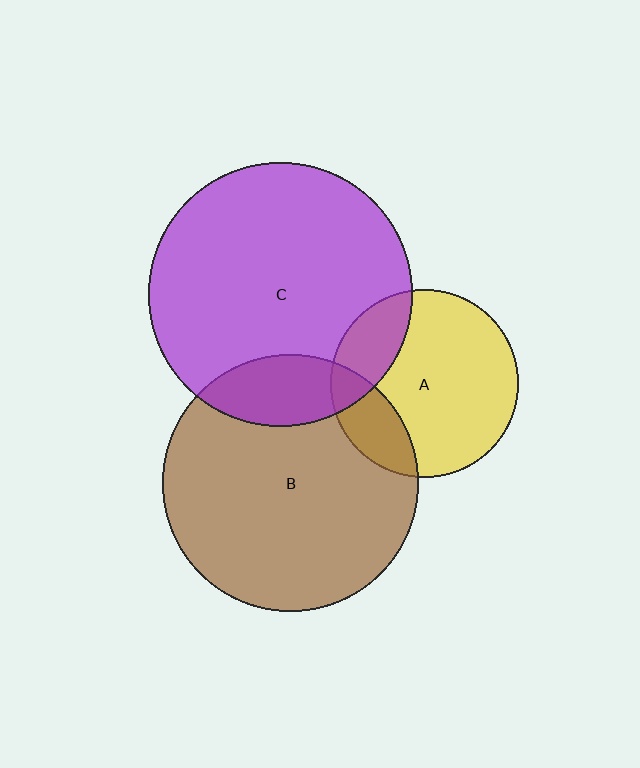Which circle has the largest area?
Circle C (purple).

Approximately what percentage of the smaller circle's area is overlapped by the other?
Approximately 20%.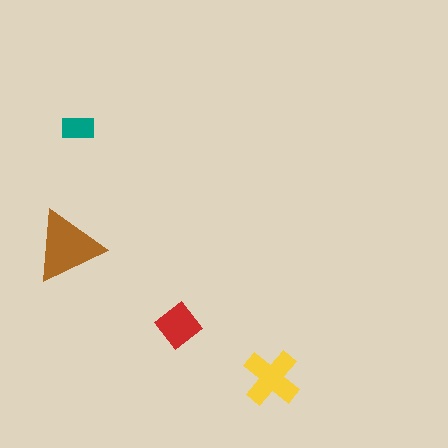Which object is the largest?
The brown triangle.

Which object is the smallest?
The teal rectangle.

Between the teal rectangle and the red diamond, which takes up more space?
The red diamond.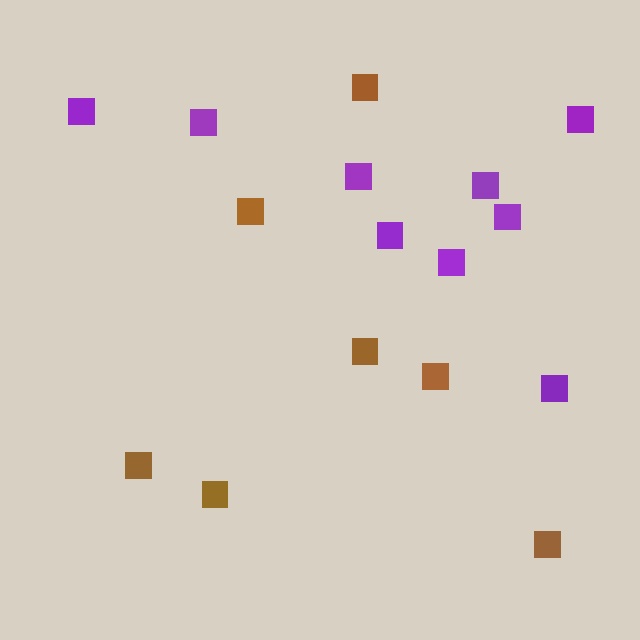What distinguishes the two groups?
There are 2 groups: one group of brown squares (7) and one group of purple squares (9).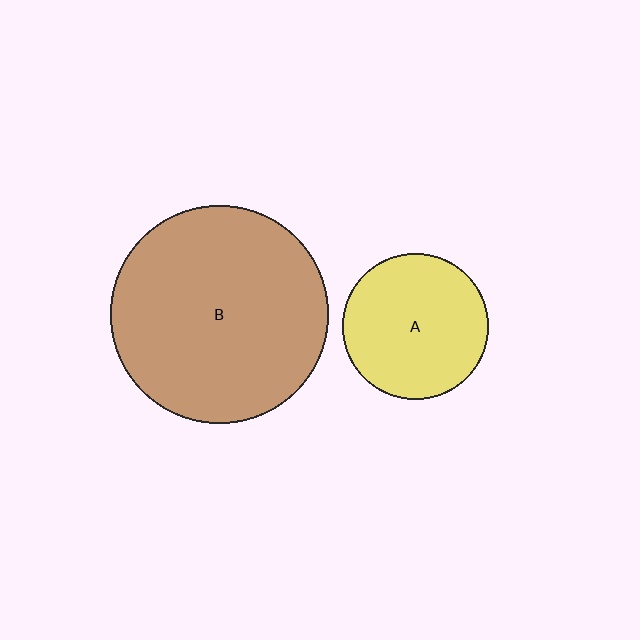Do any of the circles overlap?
No, none of the circles overlap.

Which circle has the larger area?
Circle B (brown).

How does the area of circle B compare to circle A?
Approximately 2.2 times.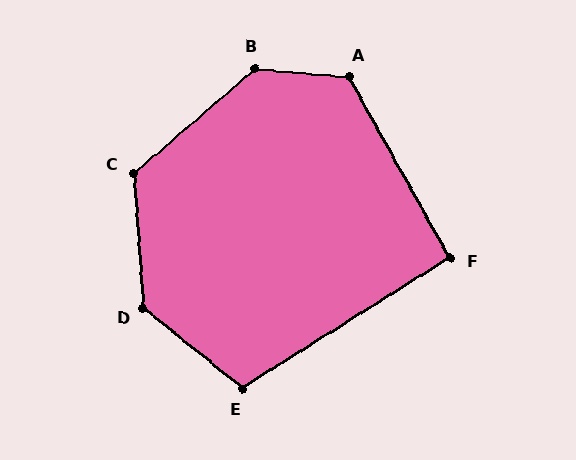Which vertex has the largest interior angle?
B, at approximately 134 degrees.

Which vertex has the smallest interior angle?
F, at approximately 93 degrees.